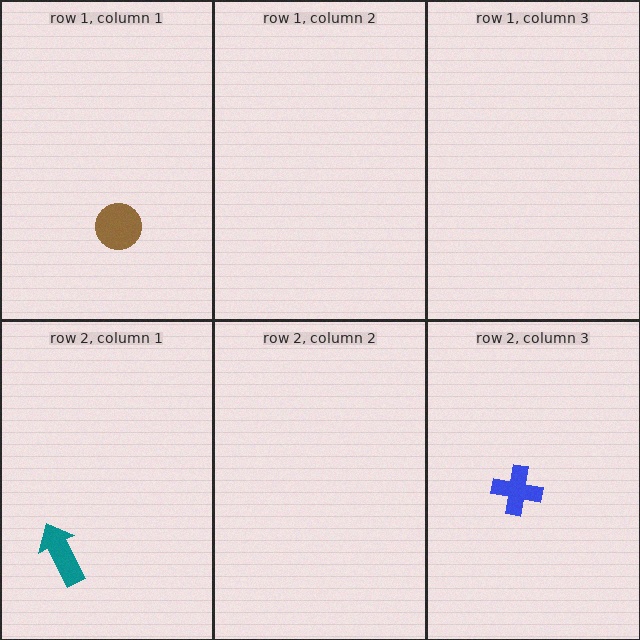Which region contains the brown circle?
The row 1, column 1 region.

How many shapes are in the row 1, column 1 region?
1.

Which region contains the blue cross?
The row 2, column 3 region.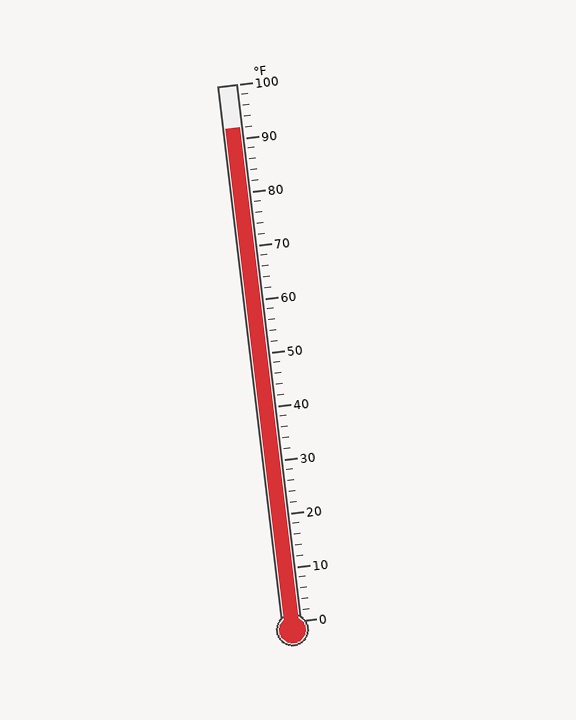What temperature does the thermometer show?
The thermometer shows approximately 92°F.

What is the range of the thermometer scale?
The thermometer scale ranges from 0°F to 100°F.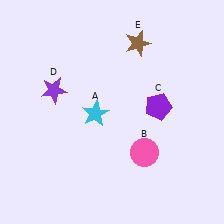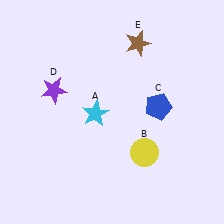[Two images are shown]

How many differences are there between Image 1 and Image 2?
There are 2 differences between the two images.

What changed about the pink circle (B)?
In Image 1, B is pink. In Image 2, it changed to yellow.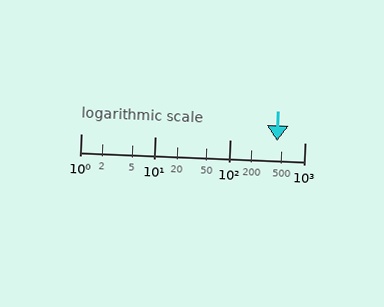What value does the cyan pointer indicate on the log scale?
The pointer indicates approximately 430.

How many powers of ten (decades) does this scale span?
The scale spans 3 decades, from 1 to 1000.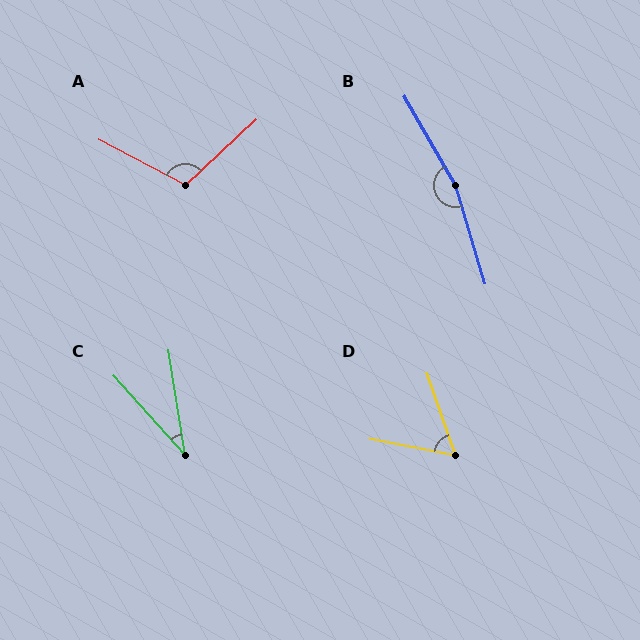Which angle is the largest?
B, at approximately 167 degrees.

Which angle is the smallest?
C, at approximately 33 degrees.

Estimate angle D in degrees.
Approximately 60 degrees.